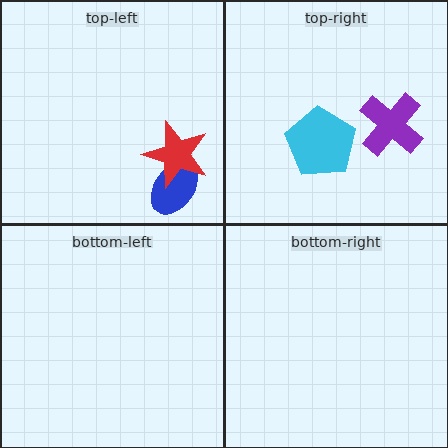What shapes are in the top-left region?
The blue ellipse, the red star.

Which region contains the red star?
The top-left region.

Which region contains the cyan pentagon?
The top-right region.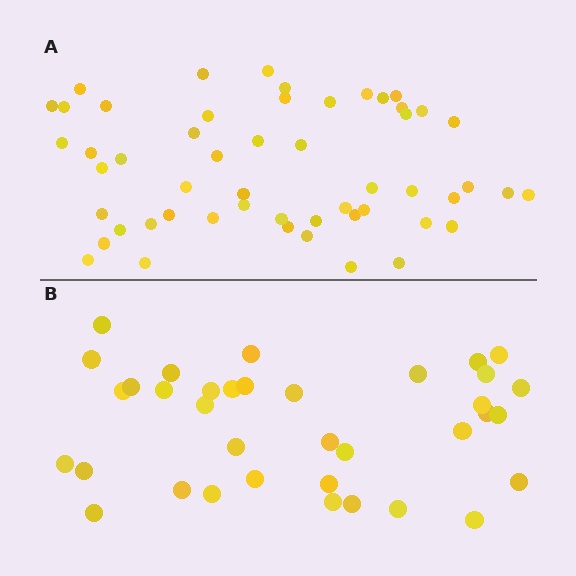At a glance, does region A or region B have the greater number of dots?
Region A (the top region) has more dots.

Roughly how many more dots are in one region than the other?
Region A has approximately 15 more dots than region B.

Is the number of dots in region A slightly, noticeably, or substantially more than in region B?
Region A has substantially more. The ratio is roughly 1.5 to 1.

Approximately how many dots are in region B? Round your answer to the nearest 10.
About 40 dots. (The exact count is 36, which rounds to 40.)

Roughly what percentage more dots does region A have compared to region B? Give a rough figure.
About 45% more.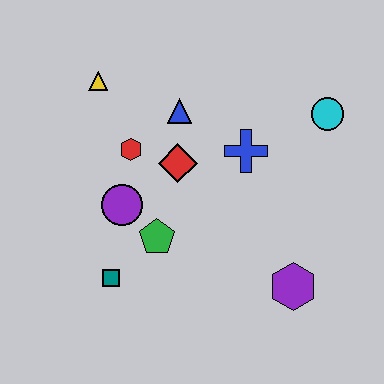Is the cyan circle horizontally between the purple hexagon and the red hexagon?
No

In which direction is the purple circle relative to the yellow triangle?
The purple circle is below the yellow triangle.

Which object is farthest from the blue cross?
The teal square is farthest from the blue cross.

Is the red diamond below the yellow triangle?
Yes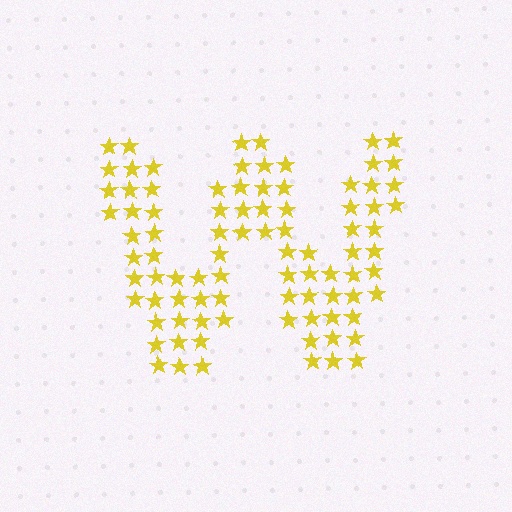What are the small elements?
The small elements are stars.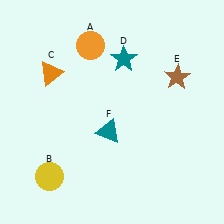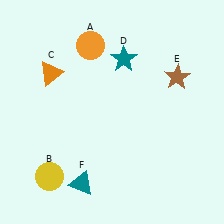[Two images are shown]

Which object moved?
The teal triangle (F) moved down.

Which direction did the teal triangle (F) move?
The teal triangle (F) moved down.